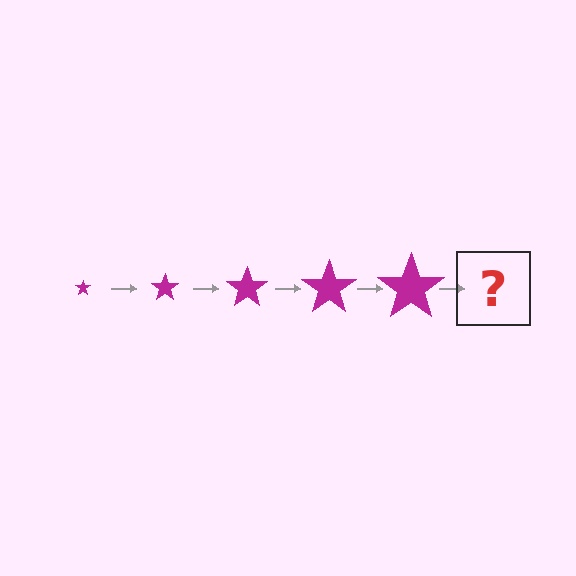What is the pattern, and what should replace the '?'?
The pattern is that the star gets progressively larger each step. The '?' should be a magenta star, larger than the previous one.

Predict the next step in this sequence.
The next step is a magenta star, larger than the previous one.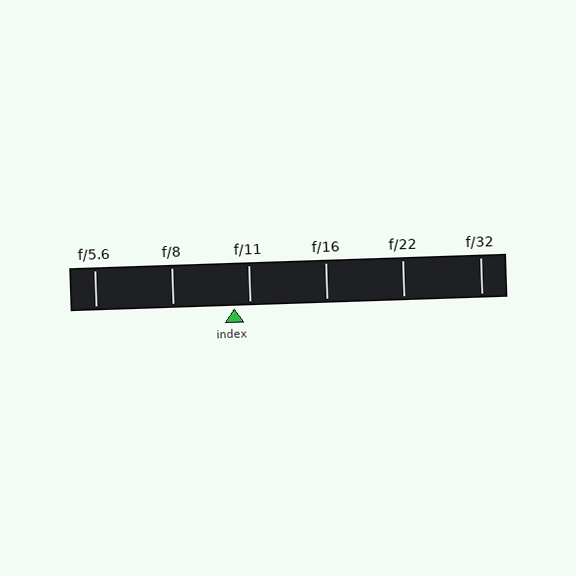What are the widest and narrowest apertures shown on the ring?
The widest aperture shown is f/5.6 and the narrowest is f/32.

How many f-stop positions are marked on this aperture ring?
There are 6 f-stop positions marked.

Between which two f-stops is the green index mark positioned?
The index mark is between f/8 and f/11.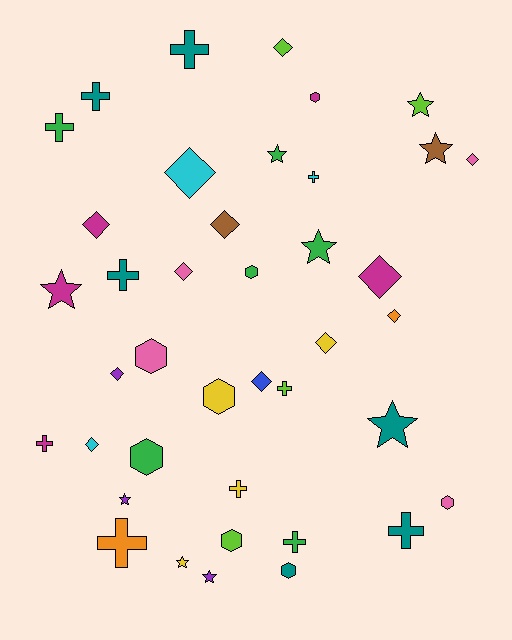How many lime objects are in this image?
There are 4 lime objects.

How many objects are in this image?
There are 40 objects.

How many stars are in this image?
There are 9 stars.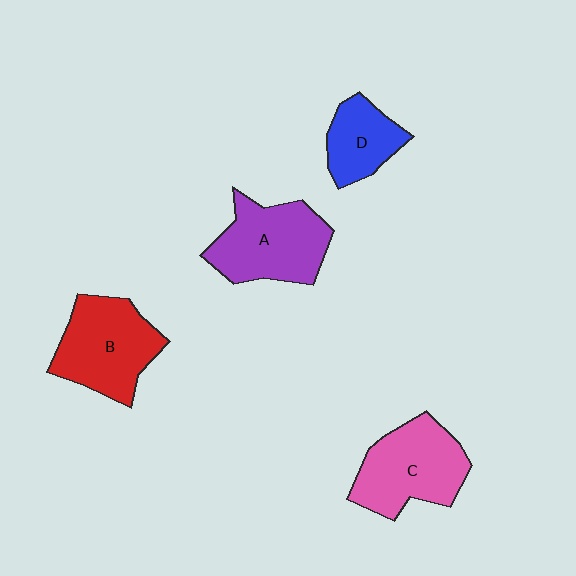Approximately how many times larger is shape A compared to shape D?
Approximately 1.7 times.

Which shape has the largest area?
Shape B (red).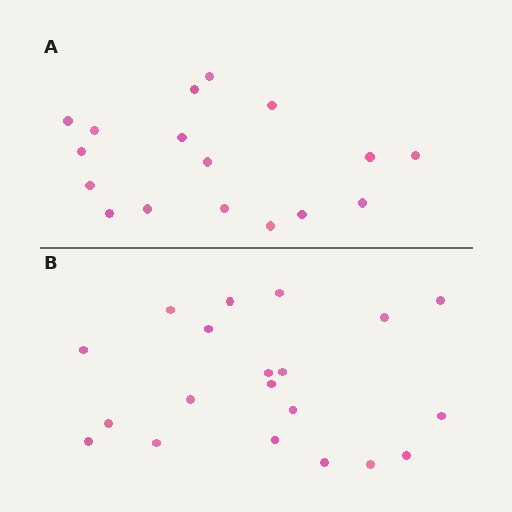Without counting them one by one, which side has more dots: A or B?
Region B (the bottom region) has more dots.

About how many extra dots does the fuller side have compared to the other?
Region B has just a few more — roughly 2 or 3 more dots than region A.